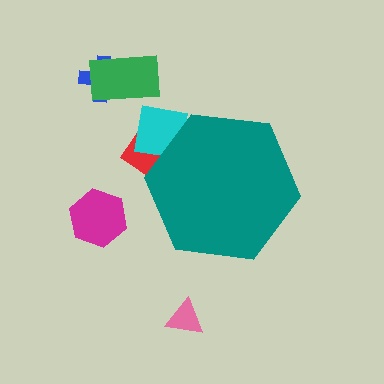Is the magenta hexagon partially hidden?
No, the magenta hexagon is fully visible.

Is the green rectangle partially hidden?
No, the green rectangle is fully visible.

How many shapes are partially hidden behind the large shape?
2 shapes are partially hidden.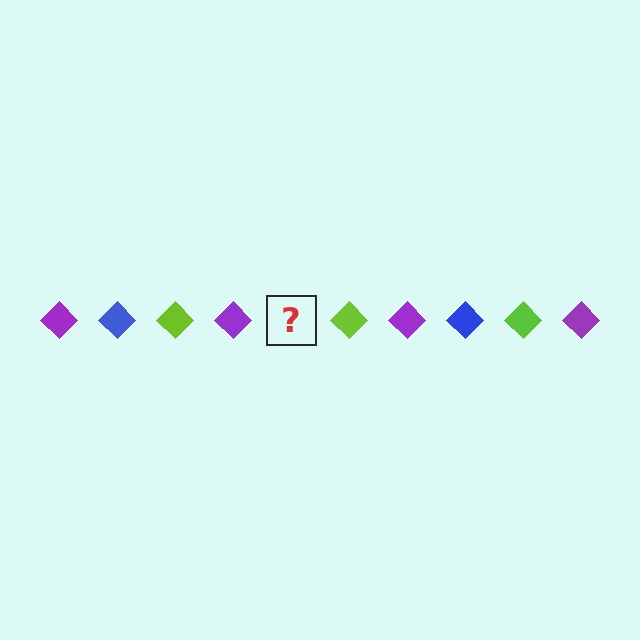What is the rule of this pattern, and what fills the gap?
The rule is that the pattern cycles through purple, blue, lime diamonds. The gap should be filled with a blue diamond.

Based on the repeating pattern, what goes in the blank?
The blank should be a blue diamond.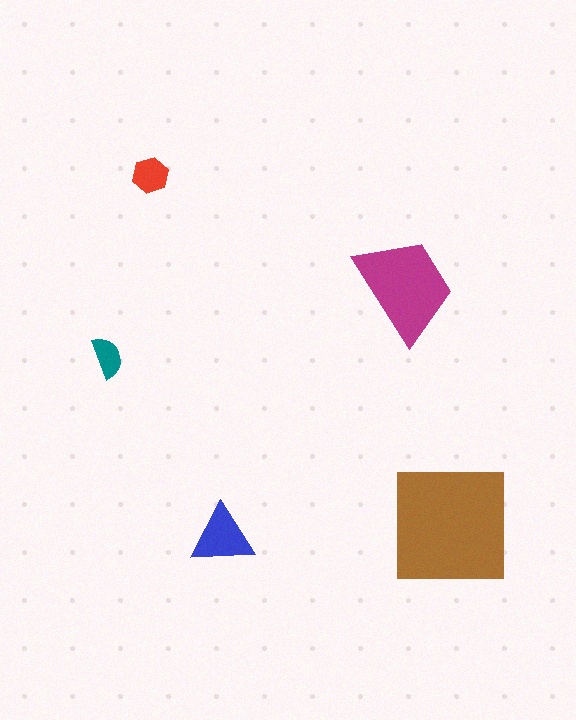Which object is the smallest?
The teal semicircle.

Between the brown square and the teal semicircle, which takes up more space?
The brown square.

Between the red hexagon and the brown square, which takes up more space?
The brown square.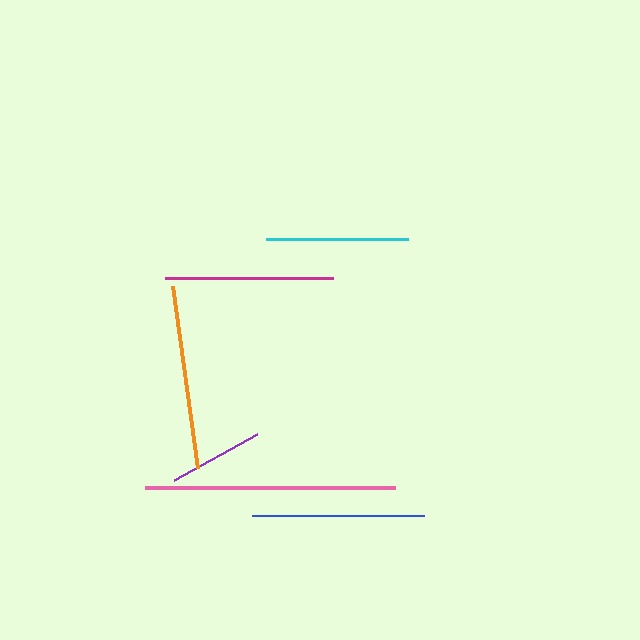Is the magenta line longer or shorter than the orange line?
The orange line is longer than the magenta line.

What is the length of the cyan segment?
The cyan segment is approximately 142 pixels long.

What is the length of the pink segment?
The pink segment is approximately 250 pixels long.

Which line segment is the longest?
The pink line is the longest at approximately 250 pixels.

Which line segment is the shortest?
The purple line is the shortest at approximately 94 pixels.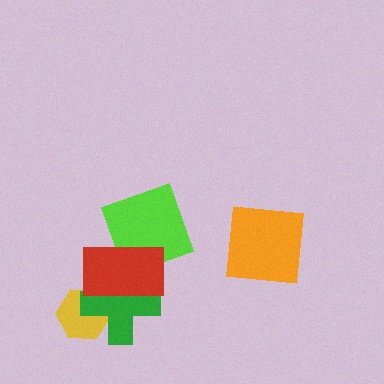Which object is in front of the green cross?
The red rectangle is in front of the green cross.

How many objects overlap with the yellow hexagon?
2 objects overlap with the yellow hexagon.